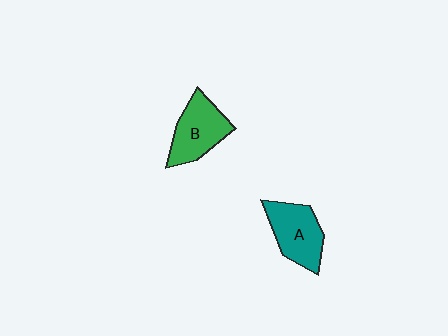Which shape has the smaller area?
Shape B (green).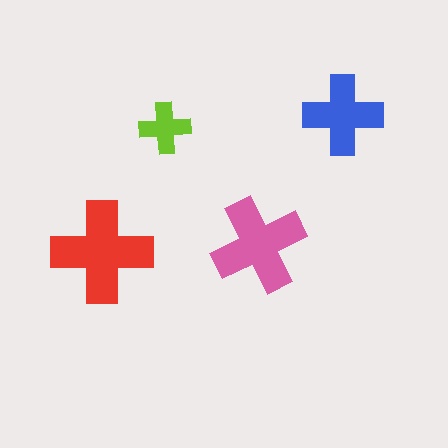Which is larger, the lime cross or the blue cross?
The blue one.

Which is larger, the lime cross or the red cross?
The red one.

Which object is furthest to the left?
The red cross is leftmost.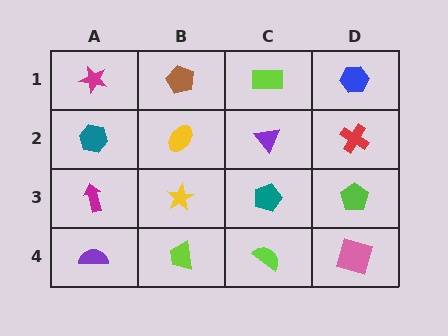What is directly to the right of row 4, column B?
A lime semicircle.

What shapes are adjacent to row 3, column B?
A yellow ellipse (row 2, column B), a lime trapezoid (row 4, column B), a magenta arrow (row 3, column A), a teal pentagon (row 3, column C).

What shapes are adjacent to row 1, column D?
A red cross (row 2, column D), a lime rectangle (row 1, column C).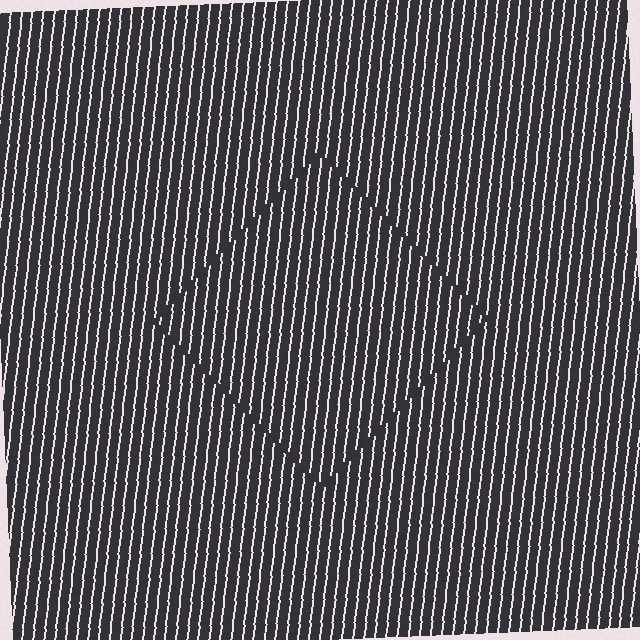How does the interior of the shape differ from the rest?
The interior of the shape contains the same grating, shifted by half a period — the contour is defined by the phase discontinuity where line-ends from the inner and outer gratings abut.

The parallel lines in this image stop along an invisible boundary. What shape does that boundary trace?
An illusory square. The interior of the shape contains the same grating, shifted by half a period — the contour is defined by the phase discontinuity where line-ends from the inner and outer gratings abut.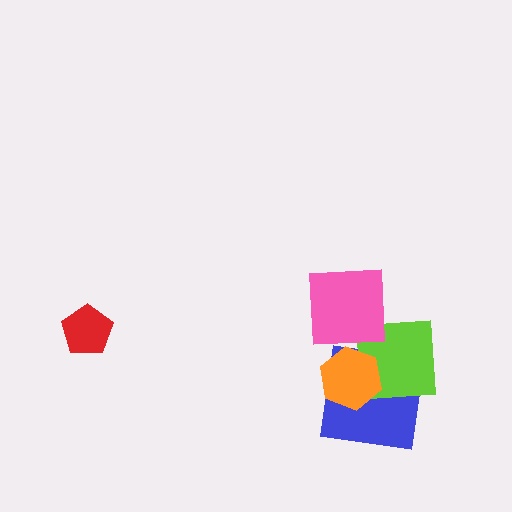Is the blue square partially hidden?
Yes, it is partially covered by another shape.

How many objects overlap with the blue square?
2 objects overlap with the blue square.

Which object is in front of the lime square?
The orange hexagon is in front of the lime square.